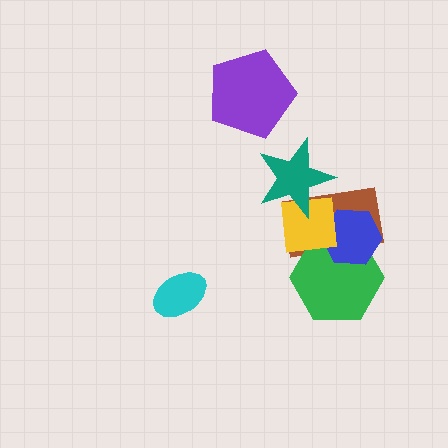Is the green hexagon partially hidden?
Yes, it is partially covered by another shape.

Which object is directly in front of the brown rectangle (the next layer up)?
The green hexagon is directly in front of the brown rectangle.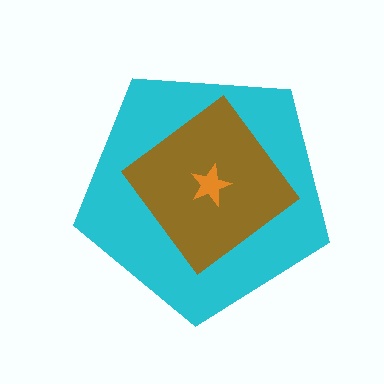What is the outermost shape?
The cyan pentagon.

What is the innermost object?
The orange star.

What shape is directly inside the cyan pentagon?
The brown diamond.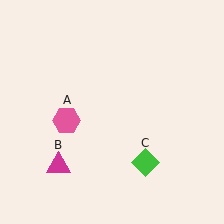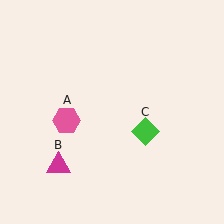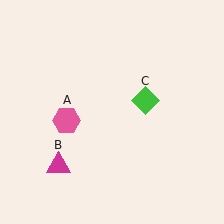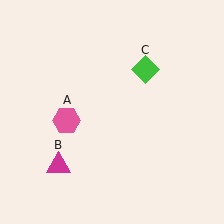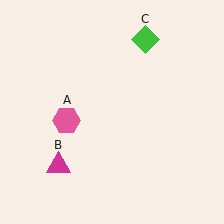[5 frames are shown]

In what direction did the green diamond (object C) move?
The green diamond (object C) moved up.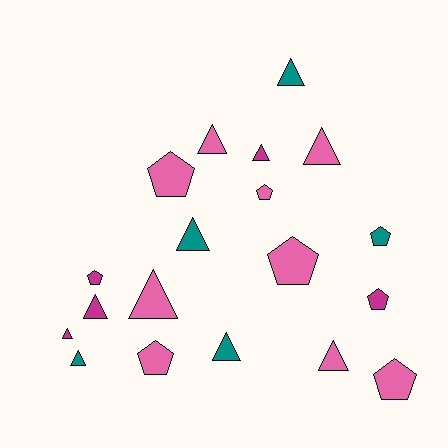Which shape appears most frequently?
Triangle, with 11 objects.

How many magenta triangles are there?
There are 3 magenta triangles.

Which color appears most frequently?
Pink, with 9 objects.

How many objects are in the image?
There are 19 objects.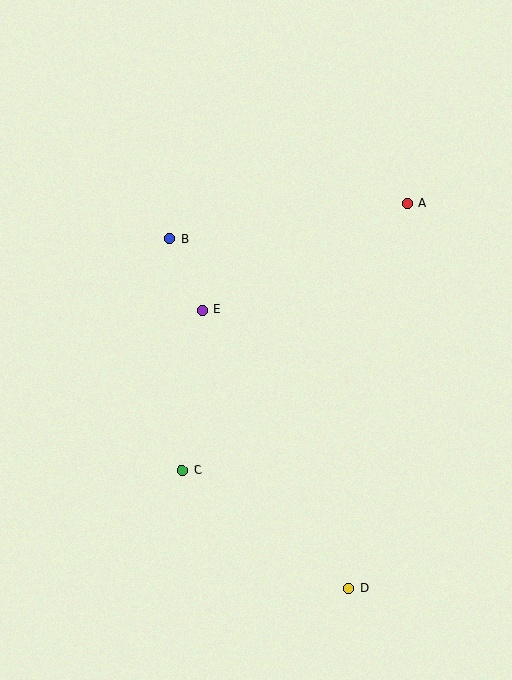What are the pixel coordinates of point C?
Point C is at (182, 470).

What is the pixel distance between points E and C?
The distance between E and C is 161 pixels.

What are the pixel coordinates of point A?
Point A is at (408, 204).